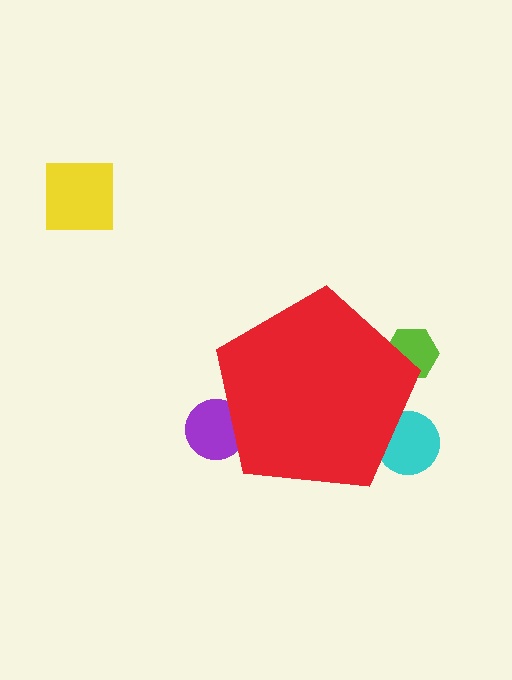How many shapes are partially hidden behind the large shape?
3 shapes are partially hidden.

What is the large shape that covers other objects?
A red pentagon.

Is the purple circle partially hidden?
Yes, the purple circle is partially hidden behind the red pentagon.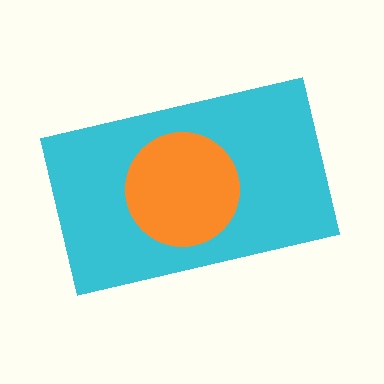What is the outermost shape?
The cyan rectangle.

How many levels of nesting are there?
2.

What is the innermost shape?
The orange circle.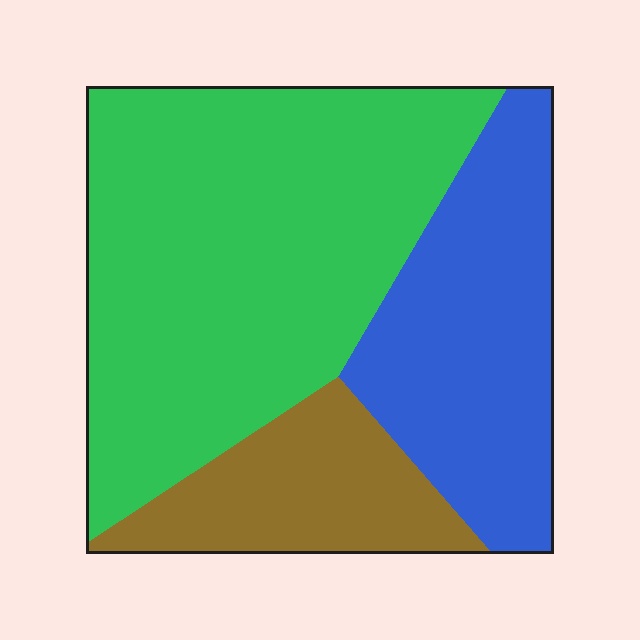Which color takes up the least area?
Brown, at roughly 15%.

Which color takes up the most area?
Green, at roughly 55%.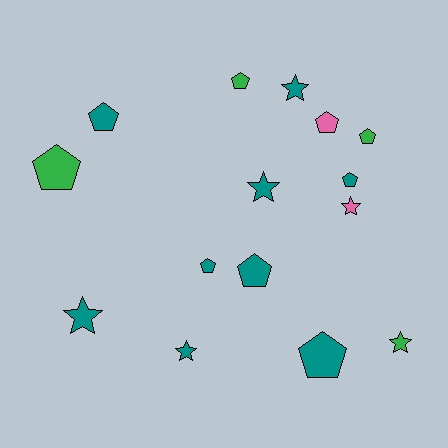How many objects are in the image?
There are 15 objects.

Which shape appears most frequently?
Pentagon, with 9 objects.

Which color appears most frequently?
Teal, with 9 objects.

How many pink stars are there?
There is 1 pink star.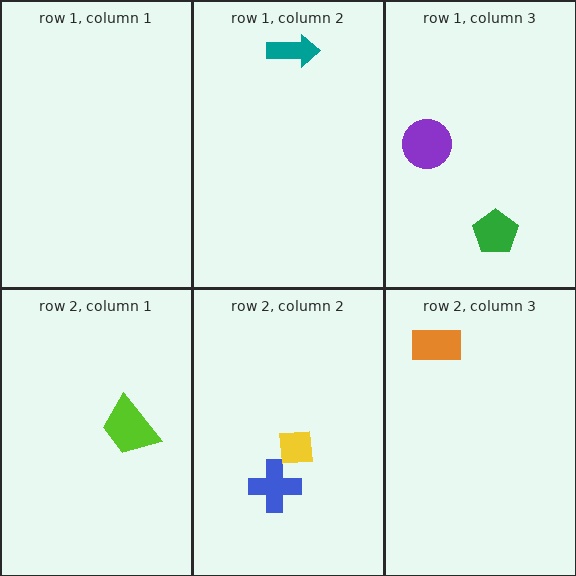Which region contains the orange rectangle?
The row 2, column 3 region.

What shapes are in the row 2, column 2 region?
The blue cross, the yellow square.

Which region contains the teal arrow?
The row 1, column 2 region.